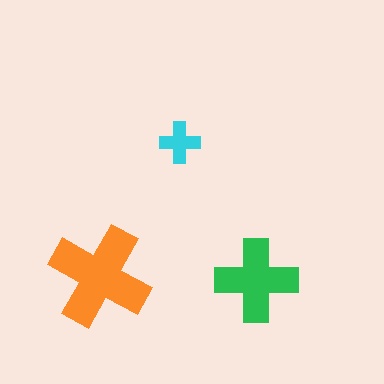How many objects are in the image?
There are 3 objects in the image.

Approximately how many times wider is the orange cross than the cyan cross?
About 2.5 times wider.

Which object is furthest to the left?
The orange cross is leftmost.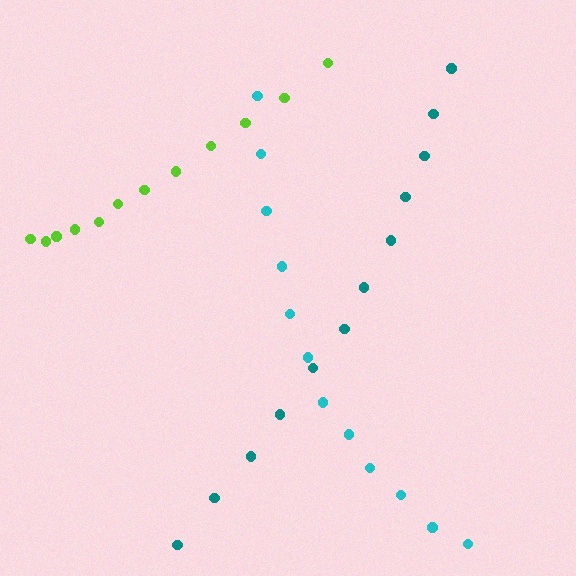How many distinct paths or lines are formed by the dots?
There are 3 distinct paths.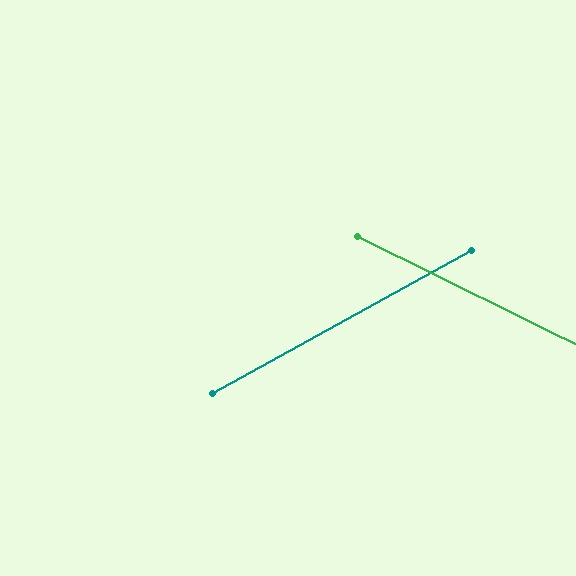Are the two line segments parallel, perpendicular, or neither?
Neither parallel nor perpendicular — they differ by about 55°.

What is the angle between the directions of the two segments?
Approximately 55 degrees.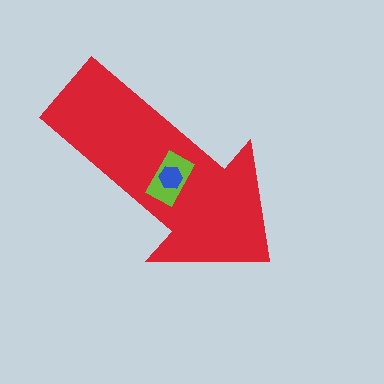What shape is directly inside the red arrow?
The lime rectangle.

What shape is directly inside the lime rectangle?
The blue hexagon.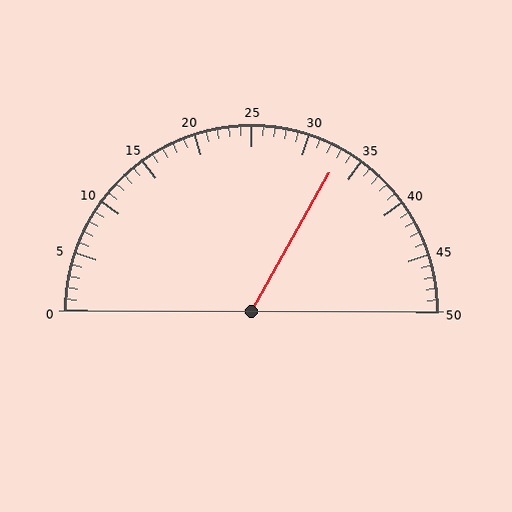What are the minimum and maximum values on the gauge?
The gauge ranges from 0 to 50.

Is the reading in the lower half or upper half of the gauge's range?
The reading is in the upper half of the range (0 to 50).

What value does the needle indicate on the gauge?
The needle indicates approximately 33.